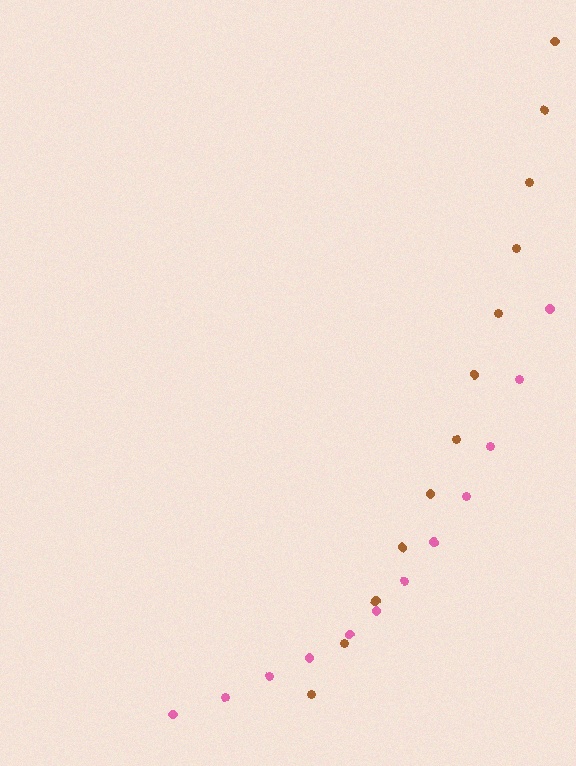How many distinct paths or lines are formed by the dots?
There are 2 distinct paths.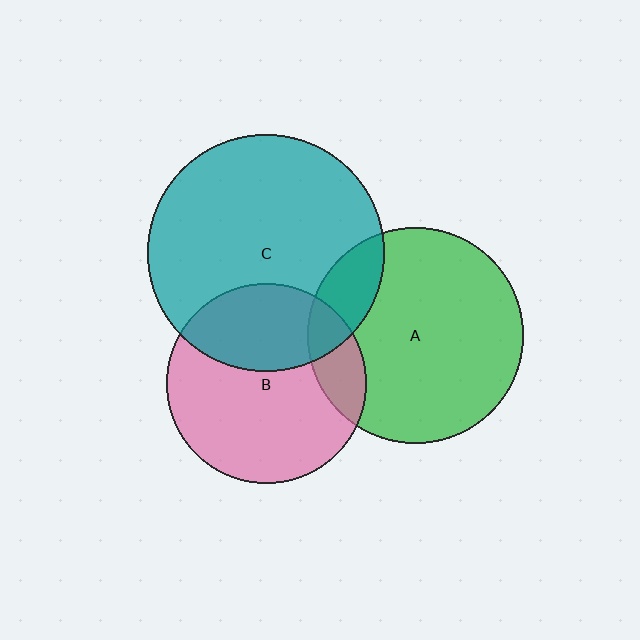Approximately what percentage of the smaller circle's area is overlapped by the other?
Approximately 15%.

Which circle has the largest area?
Circle C (teal).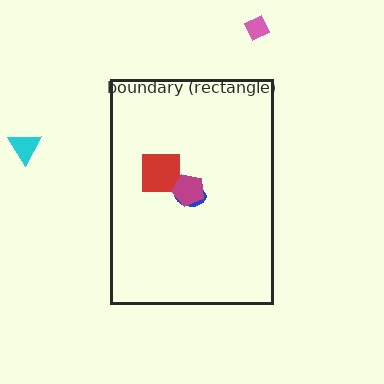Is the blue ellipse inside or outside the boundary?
Inside.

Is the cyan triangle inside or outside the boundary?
Outside.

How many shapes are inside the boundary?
3 inside, 2 outside.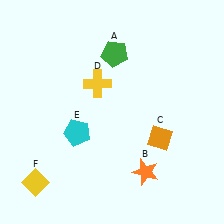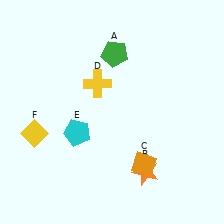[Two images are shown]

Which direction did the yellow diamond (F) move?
The yellow diamond (F) moved up.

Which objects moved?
The objects that moved are: the orange diamond (C), the yellow diamond (F).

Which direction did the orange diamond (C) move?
The orange diamond (C) moved down.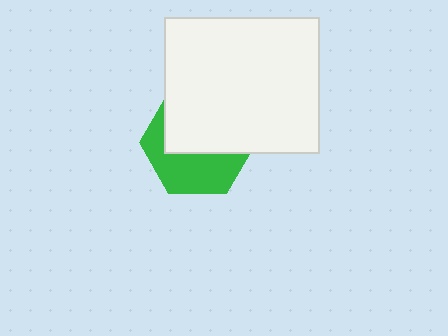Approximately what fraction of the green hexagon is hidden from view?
Roughly 55% of the green hexagon is hidden behind the white rectangle.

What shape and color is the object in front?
The object in front is a white rectangle.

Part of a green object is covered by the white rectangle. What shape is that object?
It is a hexagon.